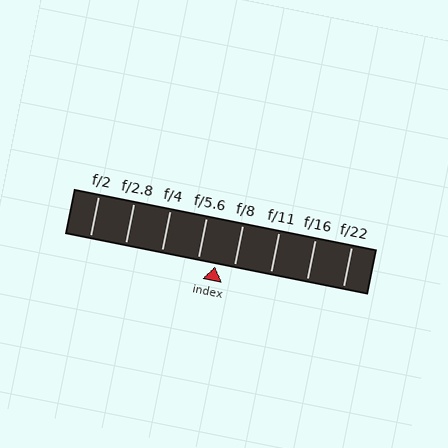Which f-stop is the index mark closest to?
The index mark is closest to f/5.6.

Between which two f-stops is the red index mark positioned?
The index mark is between f/5.6 and f/8.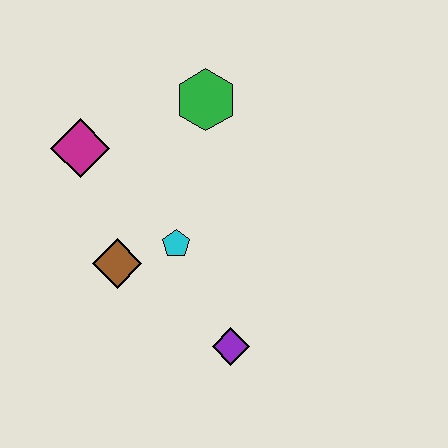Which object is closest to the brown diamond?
The cyan pentagon is closest to the brown diamond.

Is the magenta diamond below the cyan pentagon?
No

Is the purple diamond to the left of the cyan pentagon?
No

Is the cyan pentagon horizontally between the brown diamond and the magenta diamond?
No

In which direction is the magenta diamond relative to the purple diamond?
The magenta diamond is above the purple diamond.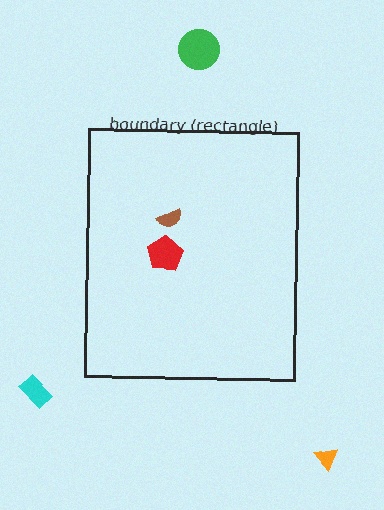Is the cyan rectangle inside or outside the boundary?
Outside.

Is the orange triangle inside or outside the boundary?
Outside.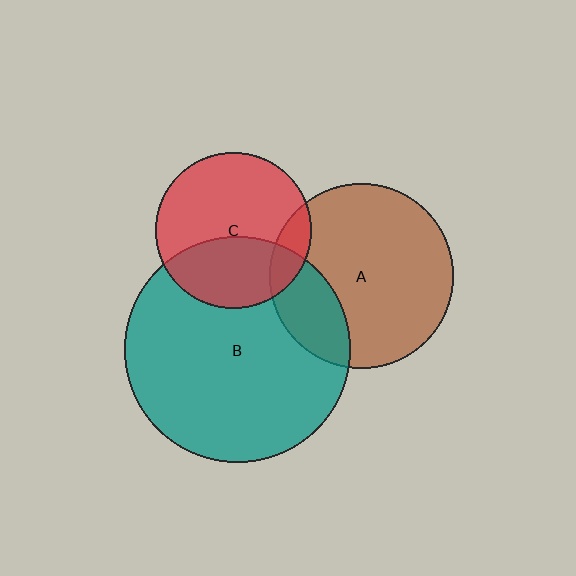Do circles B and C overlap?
Yes.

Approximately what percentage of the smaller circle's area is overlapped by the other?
Approximately 40%.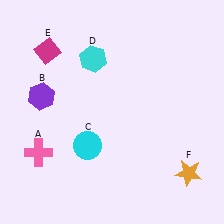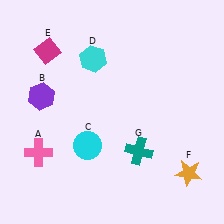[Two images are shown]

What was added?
A teal cross (G) was added in Image 2.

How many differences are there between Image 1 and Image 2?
There is 1 difference between the two images.